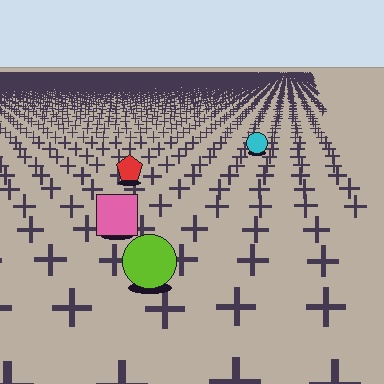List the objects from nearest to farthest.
From nearest to farthest: the lime circle, the pink square, the red pentagon, the cyan circle.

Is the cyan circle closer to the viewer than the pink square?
No. The pink square is closer — you can tell from the texture gradient: the ground texture is coarser near it.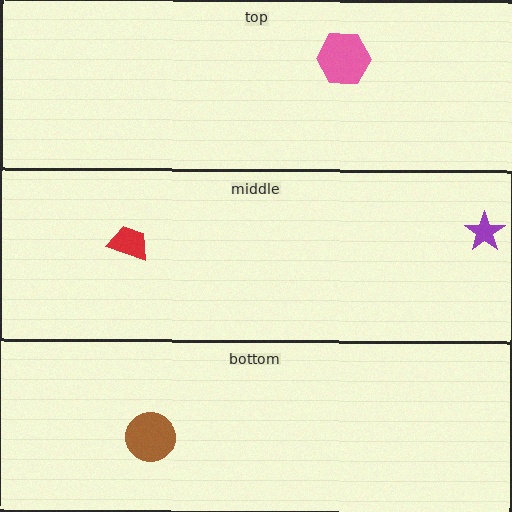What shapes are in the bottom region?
The brown circle.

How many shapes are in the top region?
1.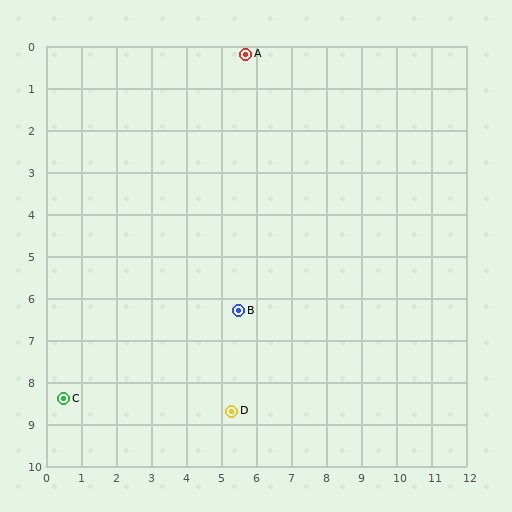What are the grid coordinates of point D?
Point D is at approximately (5.3, 8.7).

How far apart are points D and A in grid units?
Points D and A are about 8.5 grid units apart.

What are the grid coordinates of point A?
Point A is at approximately (5.7, 0.2).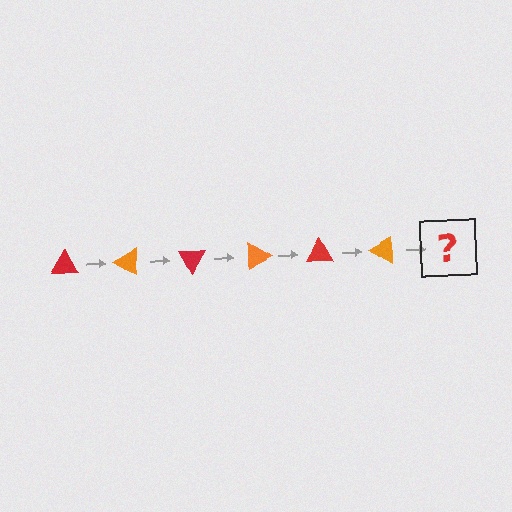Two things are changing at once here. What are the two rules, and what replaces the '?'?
The two rules are that it rotates 30 degrees each step and the color cycles through red and orange. The '?' should be a red triangle, rotated 180 degrees from the start.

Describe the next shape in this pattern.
It should be a red triangle, rotated 180 degrees from the start.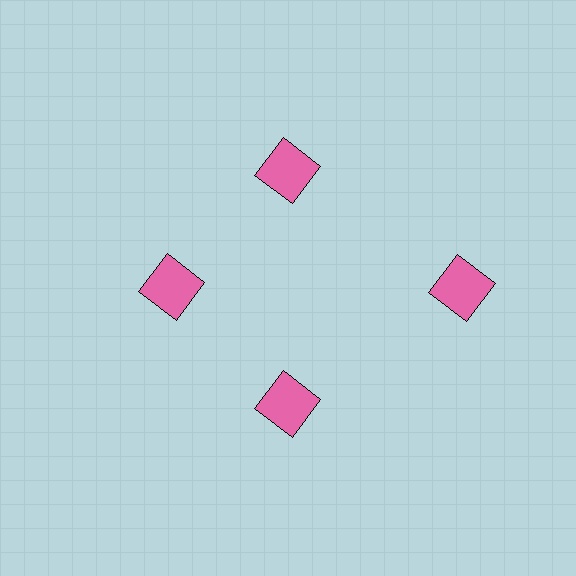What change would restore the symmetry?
The symmetry would be restored by moving it inward, back onto the ring so that all 4 squares sit at equal angles and equal distance from the center.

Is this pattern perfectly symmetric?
No. The 4 pink squares are arranged in a ring, but one element near the 3 o'clock position is pushed outward from the center, breaking the 4-fold rotational symmetry.